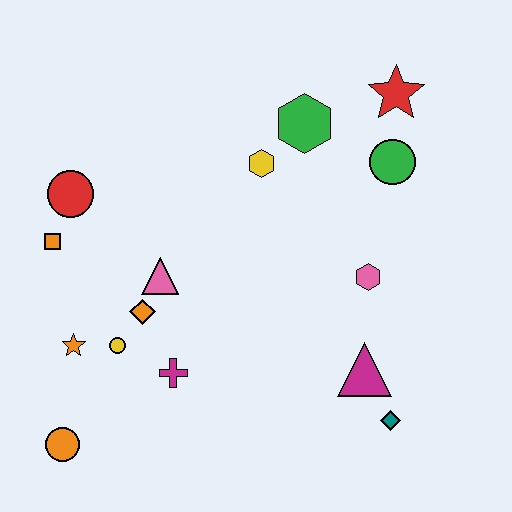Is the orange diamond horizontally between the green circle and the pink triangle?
No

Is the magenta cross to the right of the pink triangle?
Yes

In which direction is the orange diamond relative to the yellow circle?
The orange diamond is above the yellow circle.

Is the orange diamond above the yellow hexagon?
No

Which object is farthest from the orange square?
The teal diamond is farthest from the orange square.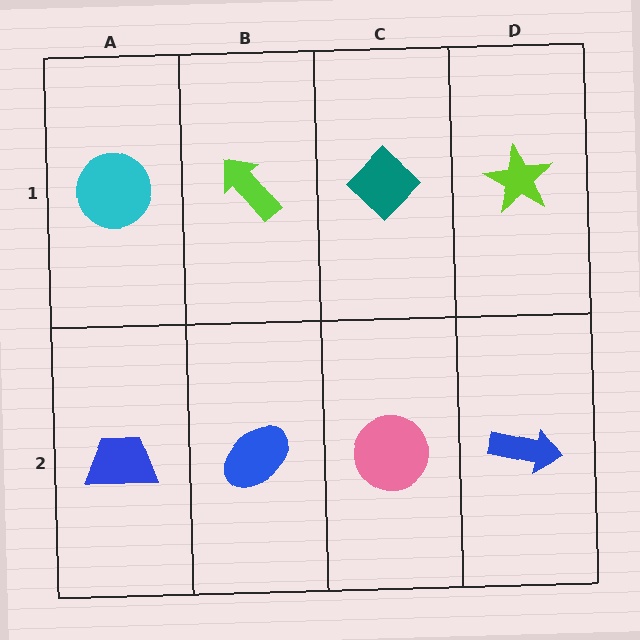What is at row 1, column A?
A cyan circle.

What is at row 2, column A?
A blue trapezoid.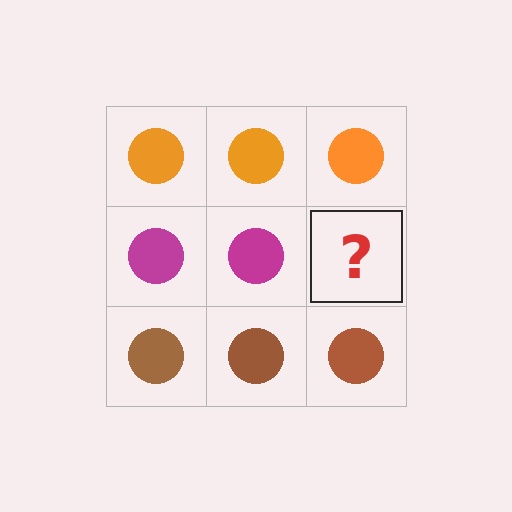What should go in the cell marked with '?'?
The missing cell should contain a magenta circle.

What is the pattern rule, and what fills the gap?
The rule is that each row has a consistent color. The gap should be filled with a magenta circle.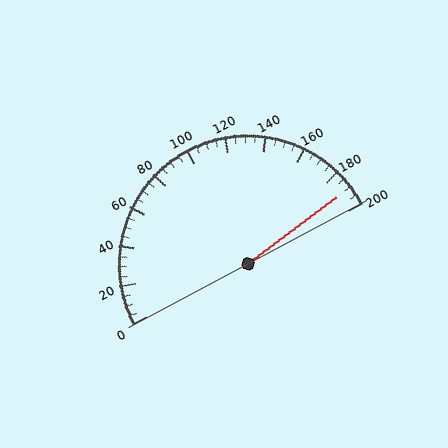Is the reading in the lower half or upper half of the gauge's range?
The reading is in the upper half of the range (0 to 200).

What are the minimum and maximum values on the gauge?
The gauge ranges from 0 to 200.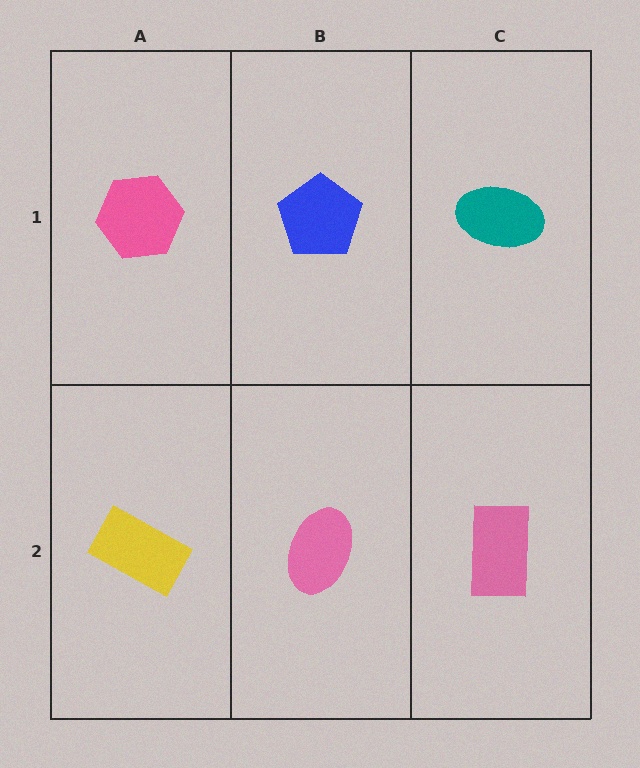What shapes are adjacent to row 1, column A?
A yellow rectangle (row 2, column A), a blue pentagon (row 1, column B).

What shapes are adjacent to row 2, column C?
A teal ellipse (row 1, column C), a pink ellipse (row 2, column B).